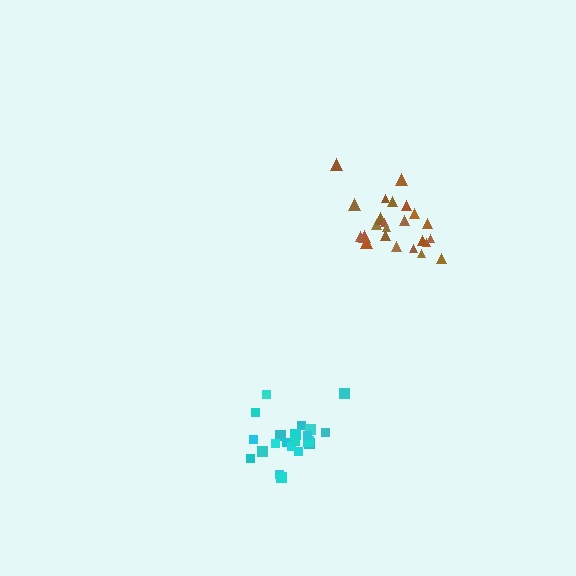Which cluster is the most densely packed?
Cyan.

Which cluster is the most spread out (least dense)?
Brown.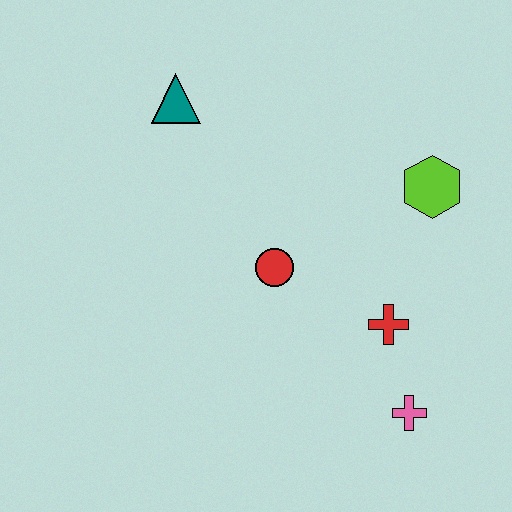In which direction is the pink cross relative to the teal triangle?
The pink cross is below the teal triangle.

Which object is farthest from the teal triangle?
The pink cross is farthest from the teal triangle.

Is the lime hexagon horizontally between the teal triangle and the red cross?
No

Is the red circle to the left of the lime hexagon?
Yes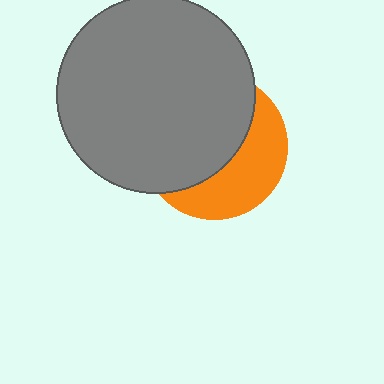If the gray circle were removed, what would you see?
You would see the complete orange circle.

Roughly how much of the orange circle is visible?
A small part of it is visible (roughly 40%).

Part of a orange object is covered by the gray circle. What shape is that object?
It is a circle.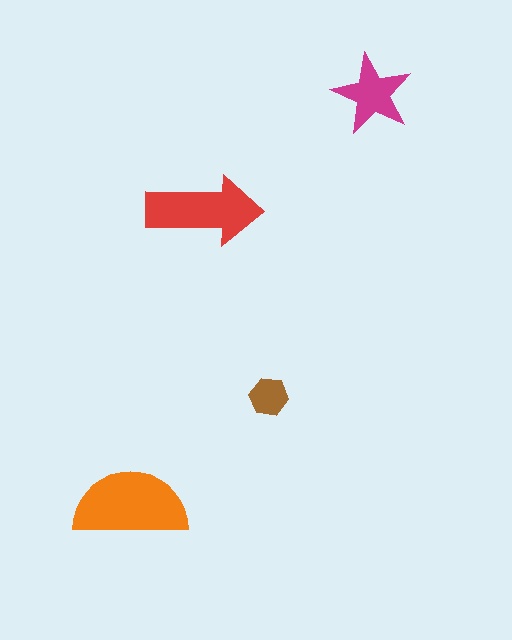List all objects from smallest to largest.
The brown hexagon, the magenta star, the red arrow, the orange semicircle.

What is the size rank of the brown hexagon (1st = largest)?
4th.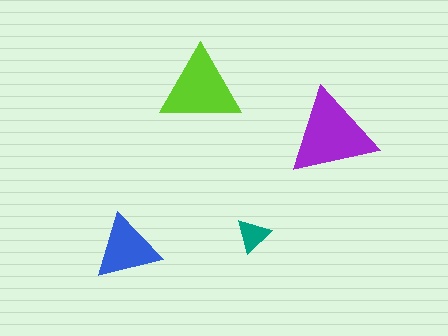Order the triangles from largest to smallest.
the purple one, the lime one, the blue one, the teal one.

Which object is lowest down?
The blue triangle is bottommost.